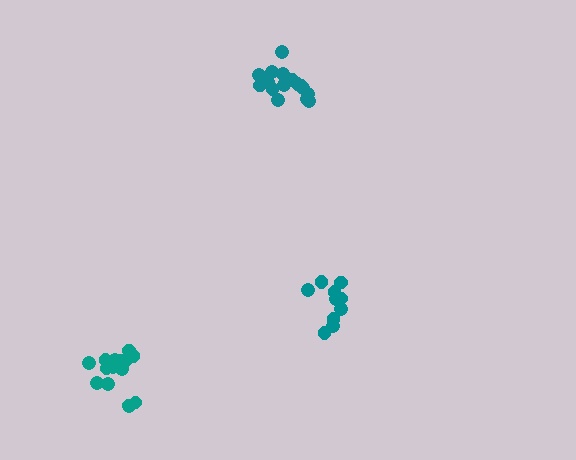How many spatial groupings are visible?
There are 3 spatial groupings.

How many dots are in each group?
Group 1: 10 dots, Group 2: 15 dots, Group 3: 16 dots (41 total).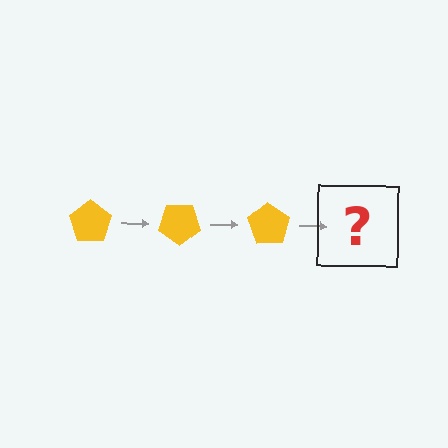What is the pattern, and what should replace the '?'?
The pattern is that the pentagon rotates 35 degrees each step. The '?' should be a yellow pentagon rotated 105 degrees.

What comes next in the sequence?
The next element should be a yellow pentagon rotated 105 degrees.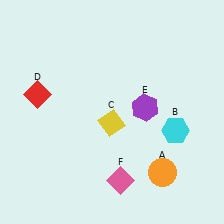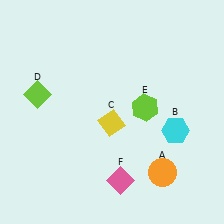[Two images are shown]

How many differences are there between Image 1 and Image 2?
There are 2 differences between the two images.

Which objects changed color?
D changed from red to lime. E changed from purple to lime.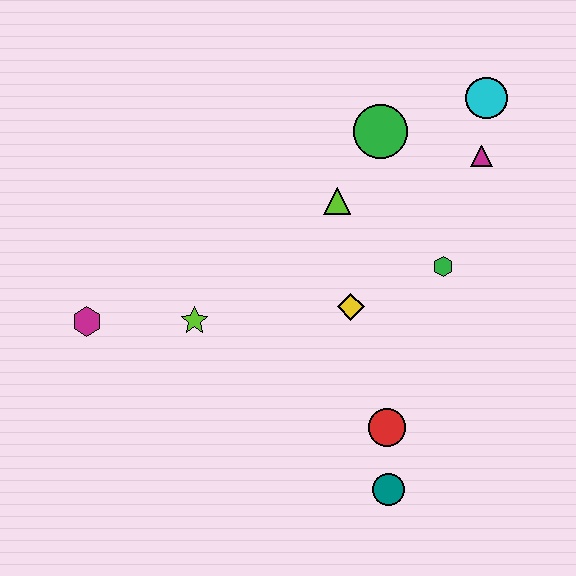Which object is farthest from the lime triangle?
The teal circle is farthest from the lime triangle.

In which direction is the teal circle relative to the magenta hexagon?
The teal circle is to the right of the magenta hexagon.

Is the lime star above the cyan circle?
No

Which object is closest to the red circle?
The teal circle is closest to the red circle.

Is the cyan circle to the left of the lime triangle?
No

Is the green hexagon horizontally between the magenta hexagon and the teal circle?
No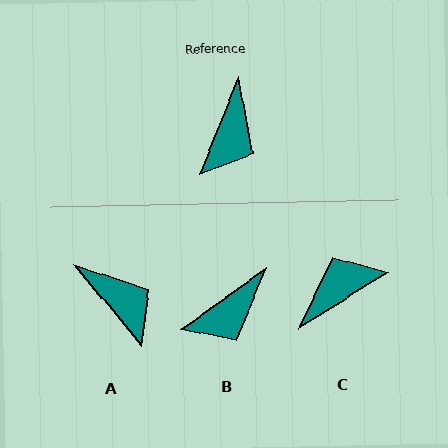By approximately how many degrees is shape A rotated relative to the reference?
Approximately 61 degrees counter-clockwise.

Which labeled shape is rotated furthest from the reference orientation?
C, about 143 degrees away.